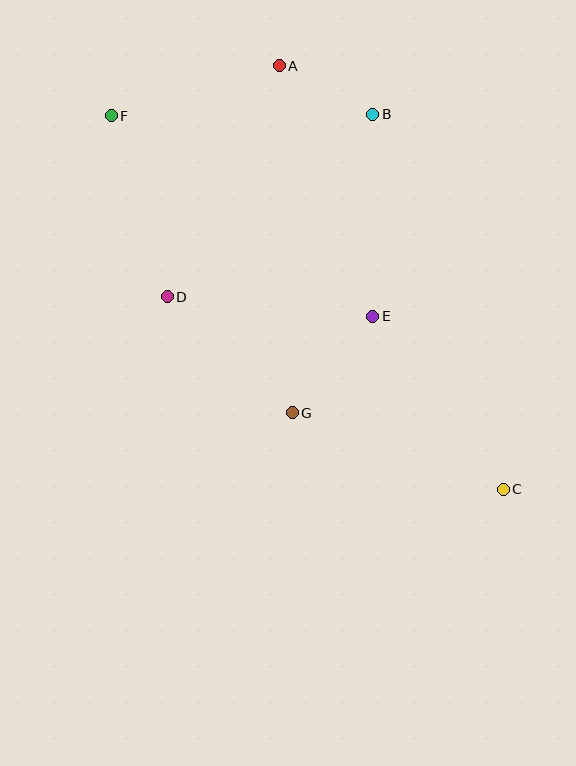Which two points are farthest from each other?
Points C and F are farthest from each other.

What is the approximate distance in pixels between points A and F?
The distance between A and F is approximately 175 pixels.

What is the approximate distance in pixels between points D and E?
The distance between D and E is approximately 206 pixels.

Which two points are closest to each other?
Points A and B are closest to each other.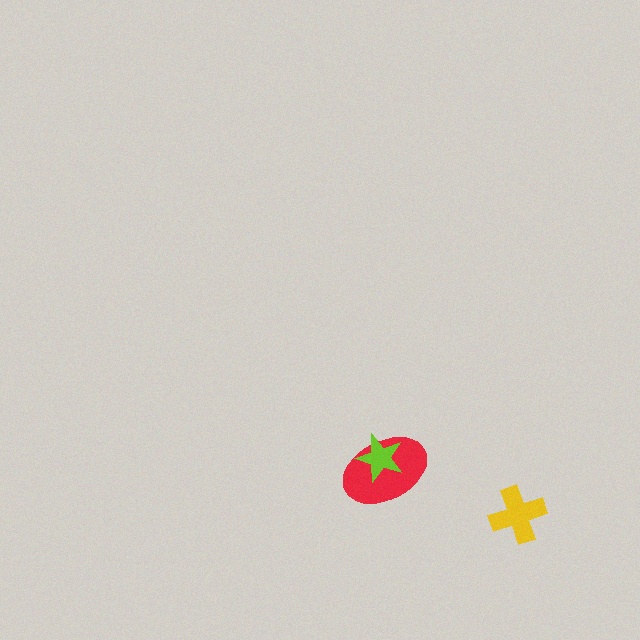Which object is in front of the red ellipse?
The lime star is in front of the red ellipse.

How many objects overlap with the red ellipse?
1 object overlaps with the red ellipse.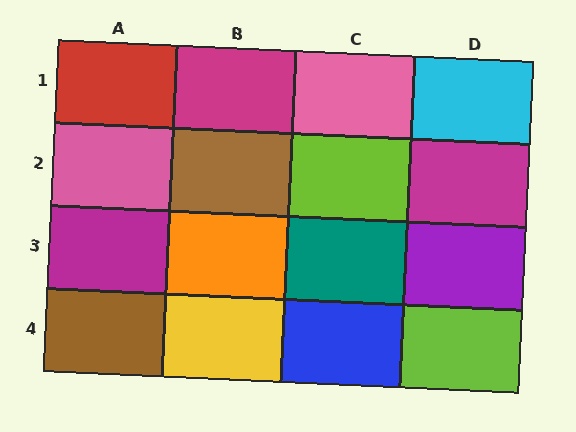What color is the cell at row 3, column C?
Teal.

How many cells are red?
1 cell is red.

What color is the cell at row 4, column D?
Lime.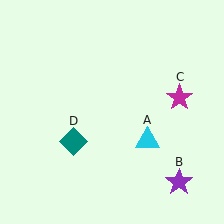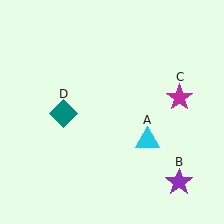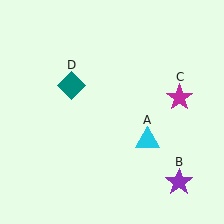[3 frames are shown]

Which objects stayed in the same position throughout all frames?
Cyan triangle (object A) and purple star (object B) and magenta star (object C) remained stationary.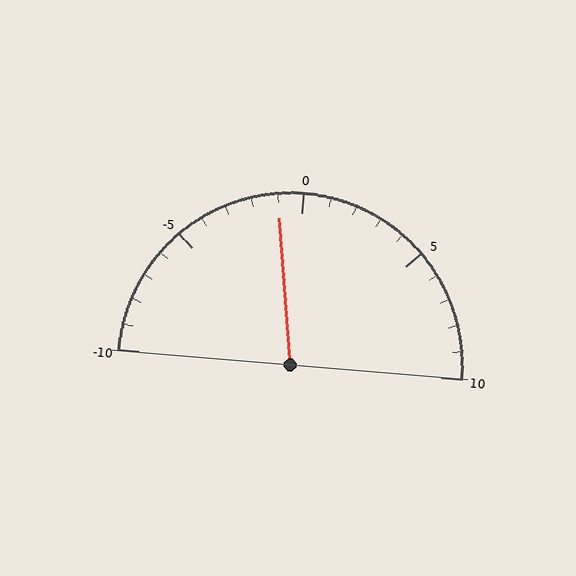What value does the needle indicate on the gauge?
The needle indicates approximately -1.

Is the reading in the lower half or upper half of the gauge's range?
The reading is in the lower half of the range (-10 to 10).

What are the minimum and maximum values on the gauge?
The gauge ranges from -10 to 10.